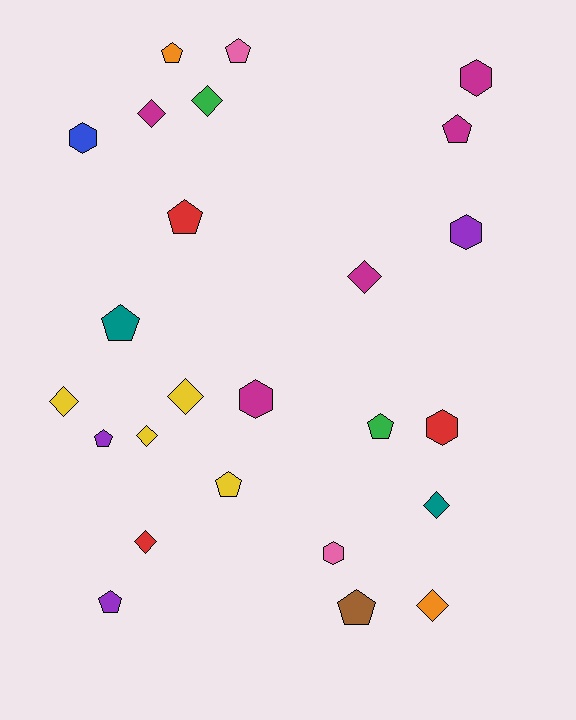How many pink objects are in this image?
There are 2 pink objects.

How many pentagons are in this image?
There are 10 pentagons.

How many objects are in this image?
There are 25 objects.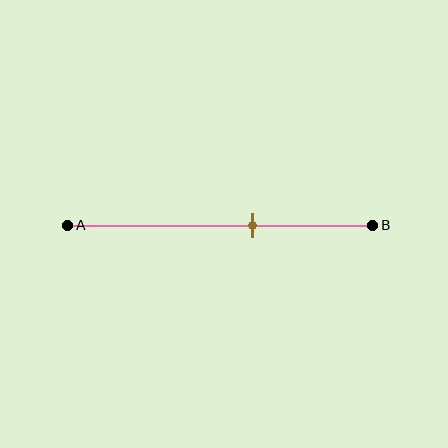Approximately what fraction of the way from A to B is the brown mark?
The brown mark is approximately 60% of the way from A to B.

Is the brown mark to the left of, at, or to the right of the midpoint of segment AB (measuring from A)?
The brown mark is to the right of the midpoint of segment AB.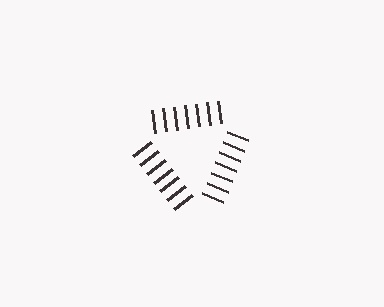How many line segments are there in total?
21 — 7 along each of the 3 edges.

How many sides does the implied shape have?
3 sides — the line-ends trace a triangle.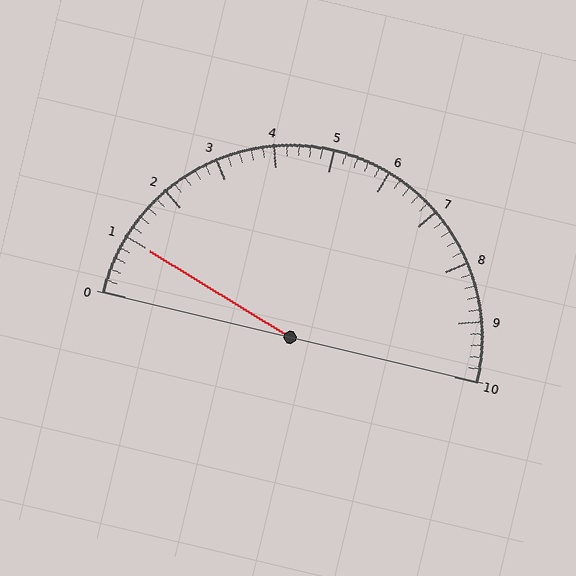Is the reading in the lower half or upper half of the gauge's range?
The reading is in the lower half of the range (0 to 10).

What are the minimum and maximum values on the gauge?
The gauge ranges from 0 to 10.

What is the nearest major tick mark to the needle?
The nearest major tick mark is 1.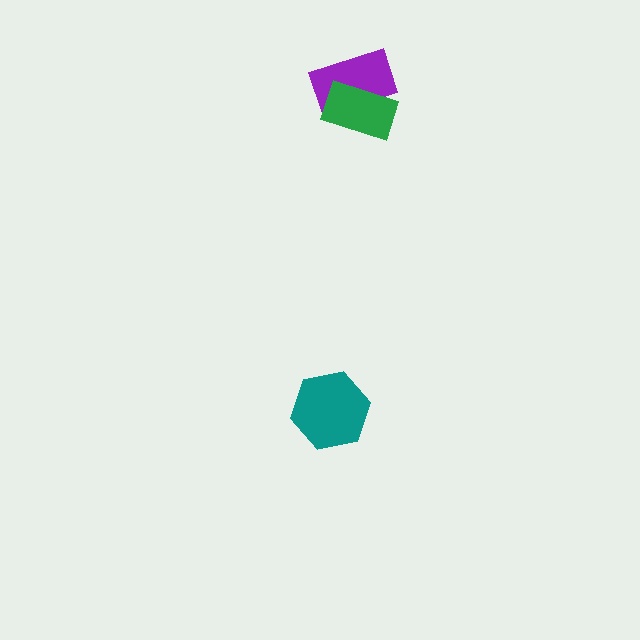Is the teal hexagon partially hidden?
No, no other shape covers it.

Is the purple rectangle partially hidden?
Yes, it is partially covered by another shape.